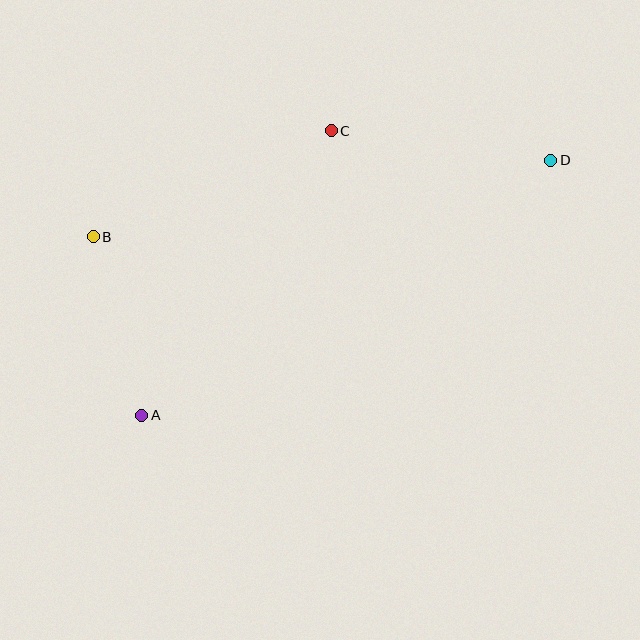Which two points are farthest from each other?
Points A and D are farthest from each other.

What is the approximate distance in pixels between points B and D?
The distance between B and D is approximately 464 pixels.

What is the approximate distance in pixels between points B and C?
The distance between B and C is approximately 260 pixels.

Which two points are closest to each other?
Points A and B are closest to each other.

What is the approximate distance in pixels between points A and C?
The distance between A and C is approximately 341 pixels.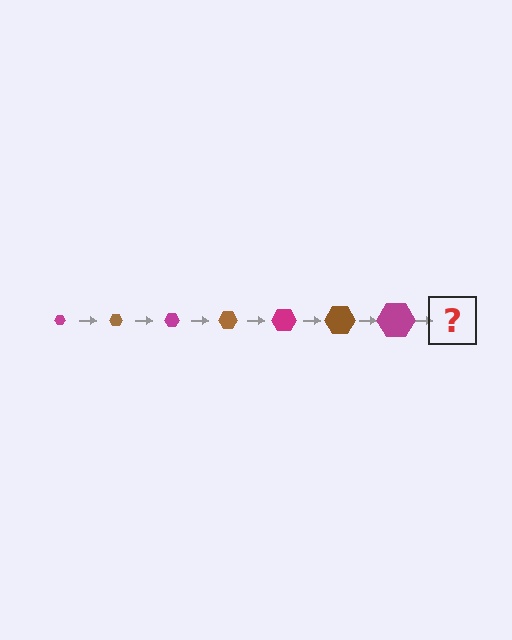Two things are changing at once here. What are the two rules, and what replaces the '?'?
The two rules are that the hexagon grows larger each step and the color cycles through magenta and brown. The '?' should be a brown hexagon, larger than the previous one.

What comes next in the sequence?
The next element should be a brown hexagon, larger than the previous one.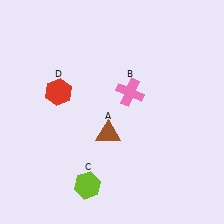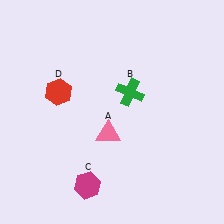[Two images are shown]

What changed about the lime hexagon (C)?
In Image 1, C is lime. In Image 2, it changed to magenta.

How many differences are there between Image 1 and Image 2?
There are 3 differences between the two images.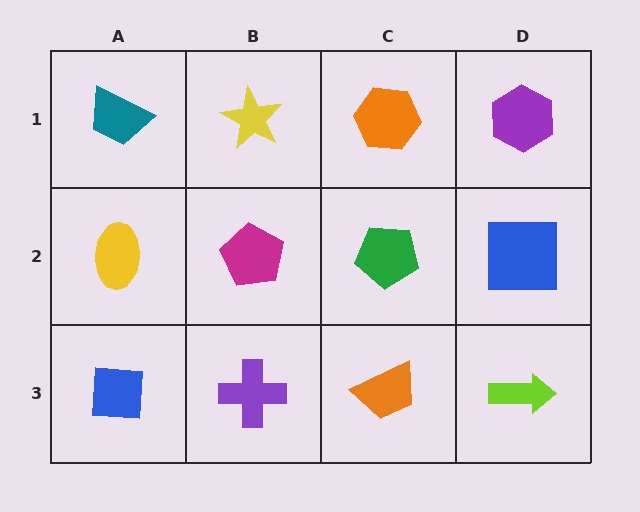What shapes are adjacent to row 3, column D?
A blue square (row 2, column D), an orange trapezoid (row 3, column C).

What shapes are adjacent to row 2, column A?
A teal trapezoid (row 1, column A), a blue square (row 3, column A), a magenta pentagon (row 2, column B).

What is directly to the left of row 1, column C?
A yellow star.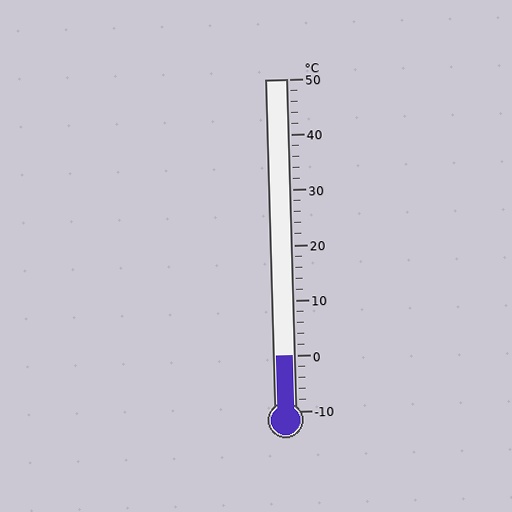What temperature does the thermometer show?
The thermometer shows approximately 0°C.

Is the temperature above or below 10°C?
The temperature is below 10°C.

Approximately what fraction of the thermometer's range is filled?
The thermometer is filled to approximately 15% of its range.